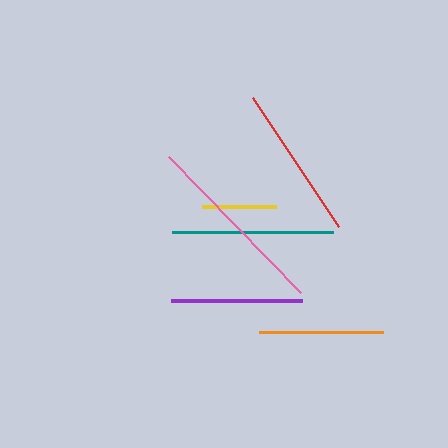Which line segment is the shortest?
The yellow line is the shortest at approximately 74 pixels.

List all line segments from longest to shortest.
From longest to shortest: pink, teal, red, purple, orange, yellow.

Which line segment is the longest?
The pink line is the longest at approximately 189 pixels.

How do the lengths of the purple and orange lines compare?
The purple and orange lines are approximately the same length.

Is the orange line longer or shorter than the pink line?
The pink line is longer than the orange line.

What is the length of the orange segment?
The orange segment is approximately 124 pixels long.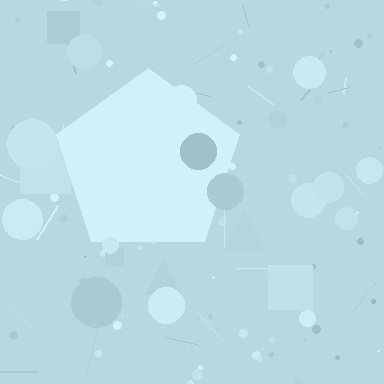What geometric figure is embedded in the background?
A pentagon is embedded in the background.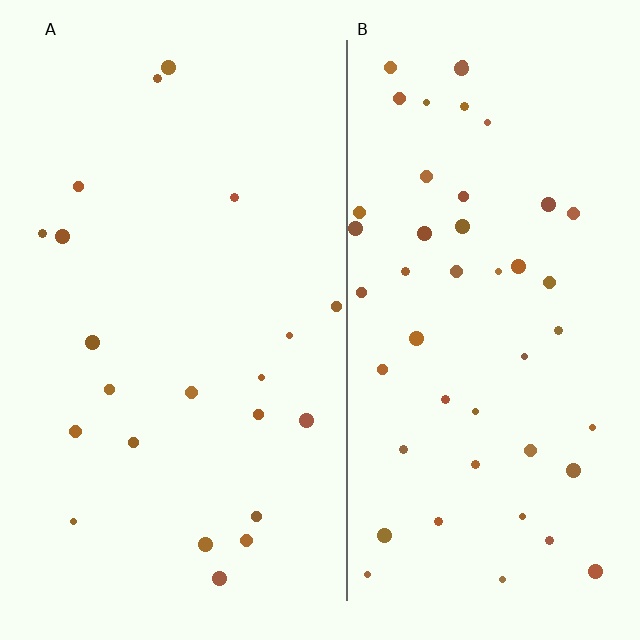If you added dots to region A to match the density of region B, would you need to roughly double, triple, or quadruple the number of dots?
Approximately double.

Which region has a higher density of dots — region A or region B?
B (the right).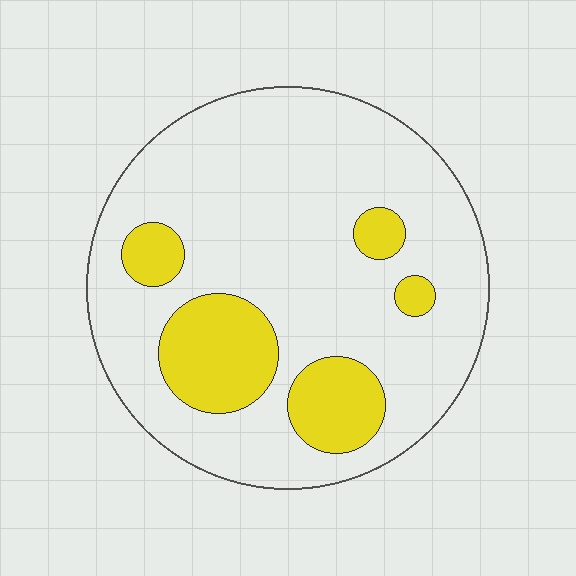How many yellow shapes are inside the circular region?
5.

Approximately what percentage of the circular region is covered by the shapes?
Approximately 20%.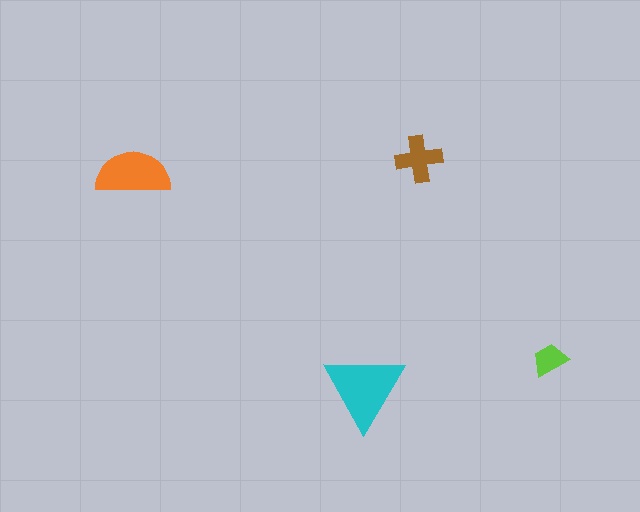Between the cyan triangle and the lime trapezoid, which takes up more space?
The cyan triangle.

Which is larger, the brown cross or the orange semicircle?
The orange semicircle.